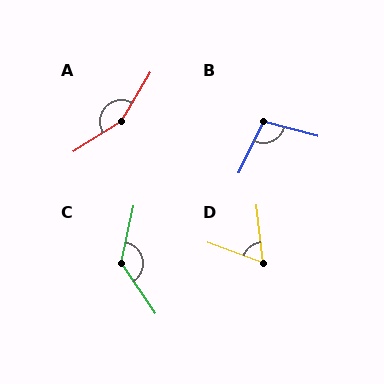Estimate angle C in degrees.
Approximately 134 degrees.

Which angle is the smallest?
D, at approximately 63 degrees.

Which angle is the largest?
A, at approximately 153 degrees.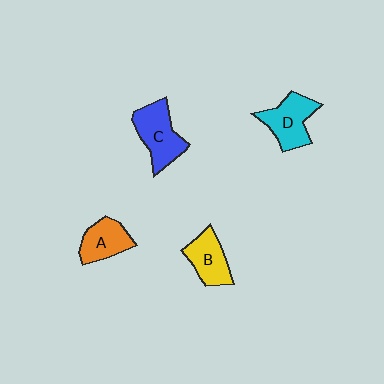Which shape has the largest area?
Shape C (blue).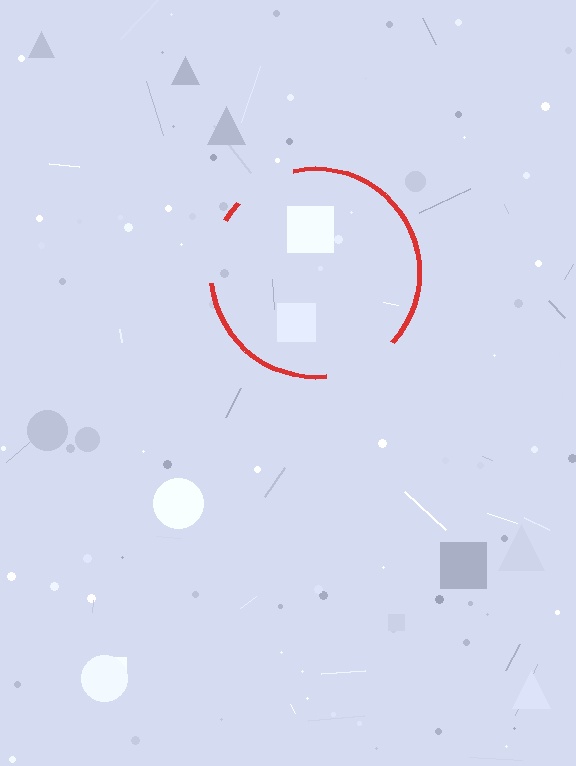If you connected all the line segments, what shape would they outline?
They would outline a circle.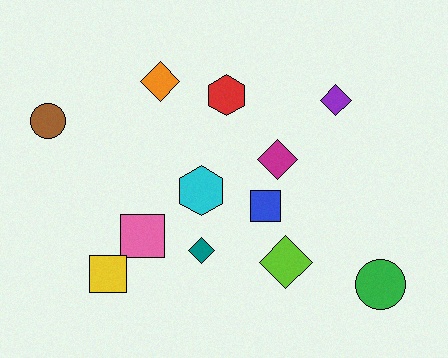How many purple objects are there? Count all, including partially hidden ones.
There is 1 purple object.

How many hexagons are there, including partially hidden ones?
There are 2 hexagons.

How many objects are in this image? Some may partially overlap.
There are 12 objects.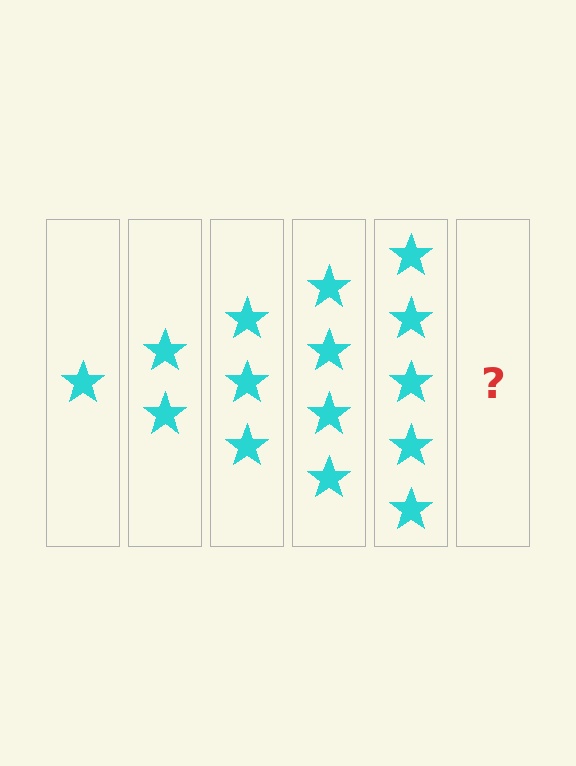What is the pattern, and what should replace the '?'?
The pattern is that each step adds one more star. The '?' should be 6 stars.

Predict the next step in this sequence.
The next step is 6 stars.